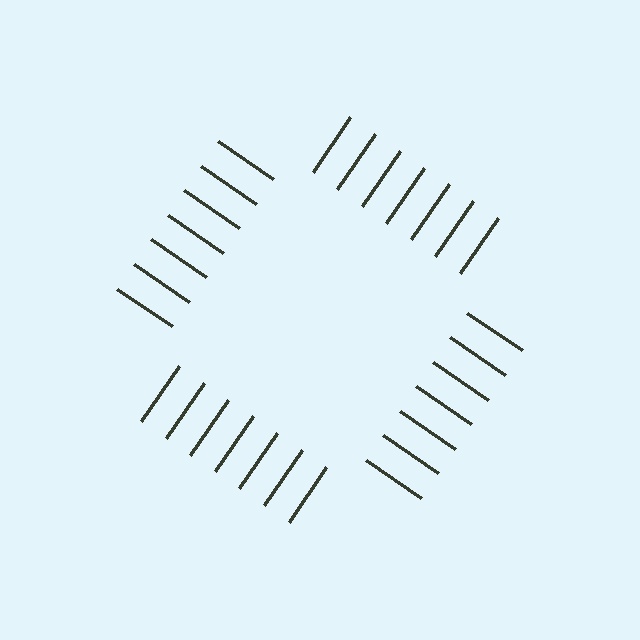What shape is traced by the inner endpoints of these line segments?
An illusory square — the line segments terminate on its edges but no continuous stroke is drawn.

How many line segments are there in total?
28 — 7 along each of the 4 edges.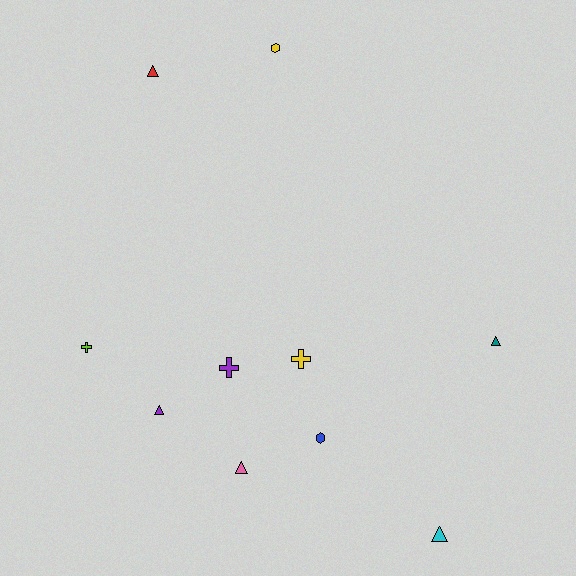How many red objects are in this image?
There is 1 red object.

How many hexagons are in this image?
There are 2 hexagons.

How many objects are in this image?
There are 10 objects.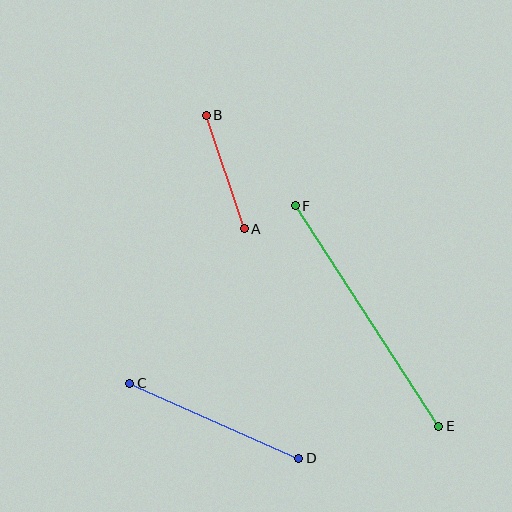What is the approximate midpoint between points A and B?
The midpoint is at approximately (225, 172) pixels.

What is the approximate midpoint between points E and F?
The midpoint is at approximately (367, 316) pixels.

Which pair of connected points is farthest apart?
Points E and F are farthest apart.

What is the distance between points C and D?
The distance is approximately 185 pixels.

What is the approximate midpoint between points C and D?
The midpoint is at approximately (214, 421) pixels.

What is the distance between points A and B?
The distance is approximately 120 pixels.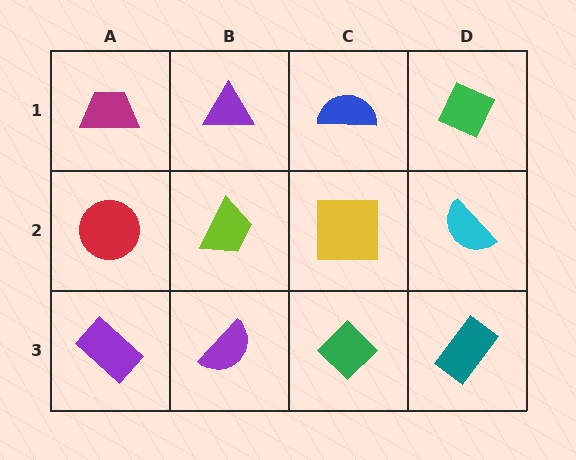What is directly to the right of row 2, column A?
A lime trapezoid.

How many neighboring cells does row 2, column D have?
3.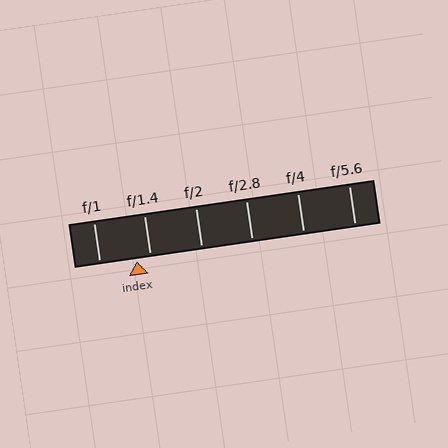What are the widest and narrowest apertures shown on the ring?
The widest aperture shown is f/1 and the narrowest is f/5.6.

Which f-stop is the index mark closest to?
The index mark is closest to f/1.4.